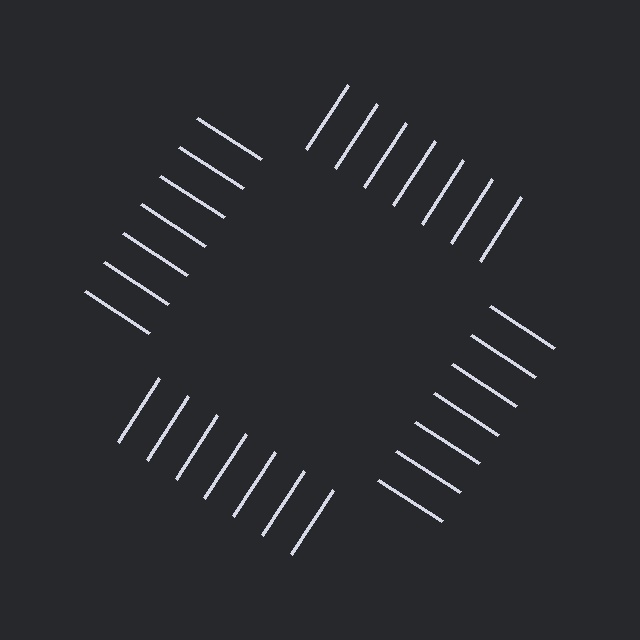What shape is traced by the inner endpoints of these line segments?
An illusory square — the line segments terminate on its edges but no continuous stroke is drawn.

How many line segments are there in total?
28 — 7 along each of the 4 edges.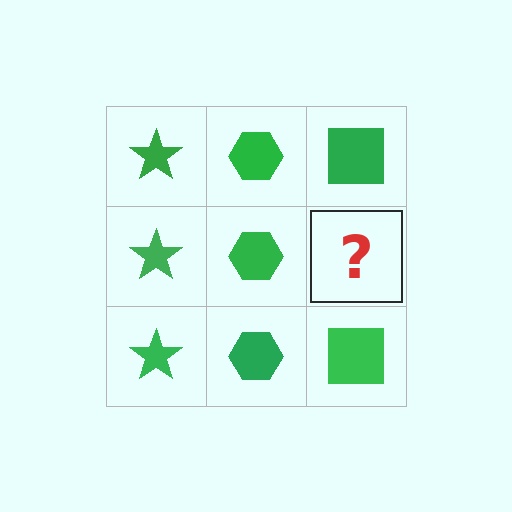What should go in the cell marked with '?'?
The missing cell should contain a green square.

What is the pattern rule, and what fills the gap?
The rule is that each column has a consistent shape. The gap should be filled with a green square.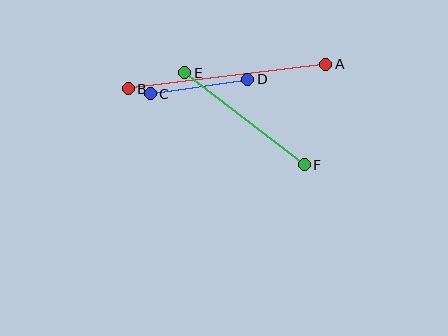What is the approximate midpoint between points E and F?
The midpoint is at approximately (244, 119) pixels.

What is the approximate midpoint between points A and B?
The midpoint is at approximately (227, 77) pixels.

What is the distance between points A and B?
The distance is approximately 199 pixels.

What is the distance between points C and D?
The distance is approximately 98 pixels.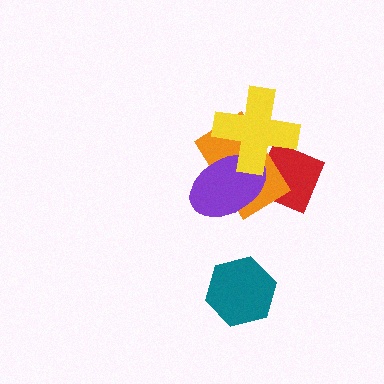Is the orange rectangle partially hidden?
Yes, it is partially covered by another shape.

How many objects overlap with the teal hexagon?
0 objects overlap with the teal hexagon.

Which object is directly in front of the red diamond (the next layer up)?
The orange rectangle is directly in front of the red diamond.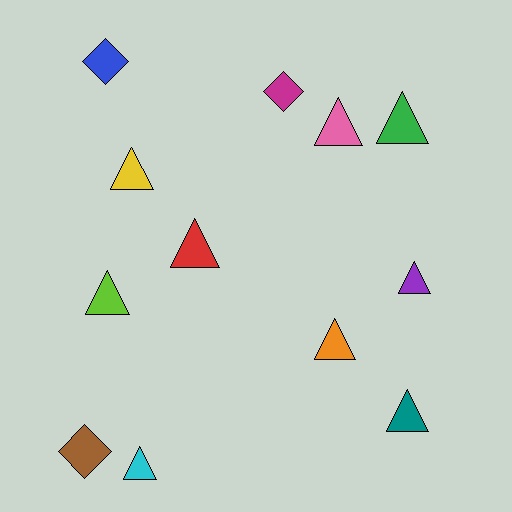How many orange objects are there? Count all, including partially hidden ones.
There is 1 orange object.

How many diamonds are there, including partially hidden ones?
There are 3 diamonds.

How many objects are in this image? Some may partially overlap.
There are 12 objects.